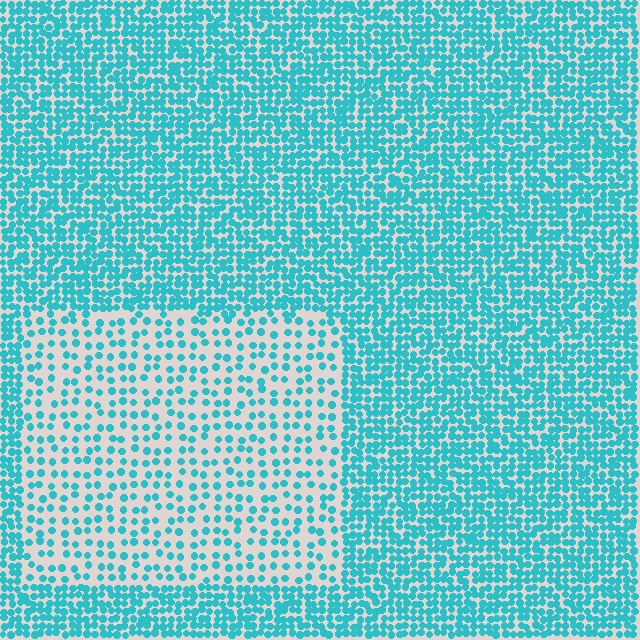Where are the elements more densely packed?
The elements are more densely packed outside the rectangle boundary.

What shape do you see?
I see a rectangle.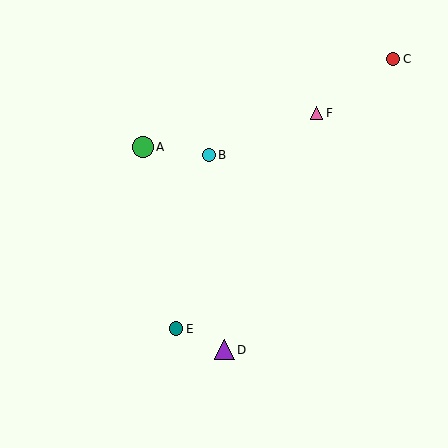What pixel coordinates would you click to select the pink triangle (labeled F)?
Click at (316, 113) to select the pink triangle F.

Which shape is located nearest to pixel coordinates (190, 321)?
The teal circle (labeled E) at (176, 329) is nearest to that location.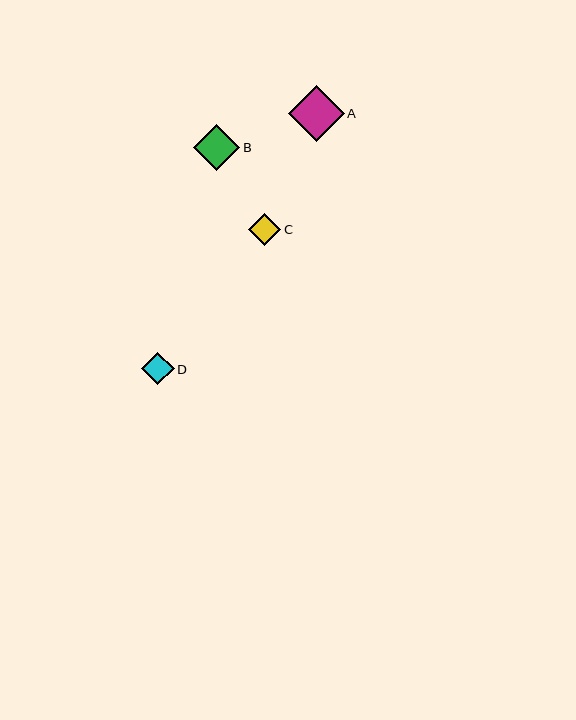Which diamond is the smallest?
Diamond C is the smallest with a size of approximately 32 pixels.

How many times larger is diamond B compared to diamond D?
Diamond B is approximately 1.4 times the size of diamond D.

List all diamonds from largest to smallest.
From largest to smallest: A, B, D, C.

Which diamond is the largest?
Diamond A is the largest with a size of approximately 56 pixels.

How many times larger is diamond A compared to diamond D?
Diamond A is approximately 1.7 times the size of diamond D.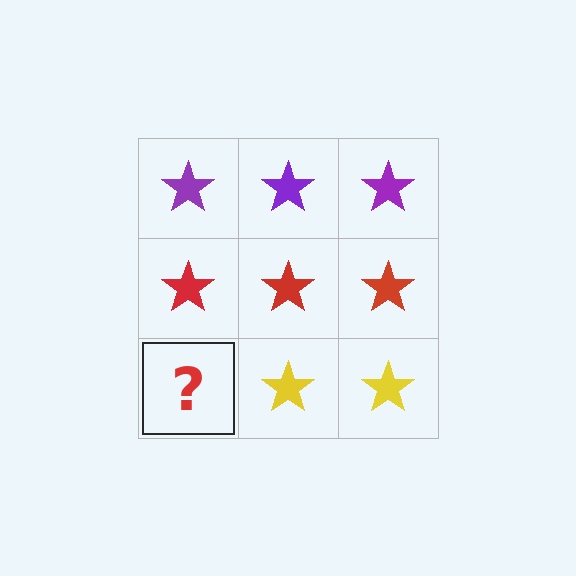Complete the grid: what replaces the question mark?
The question mark should be replaced with a yellow star.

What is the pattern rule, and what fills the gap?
The rule is that each row has a consistent color. The gap should be filled with a yellow star.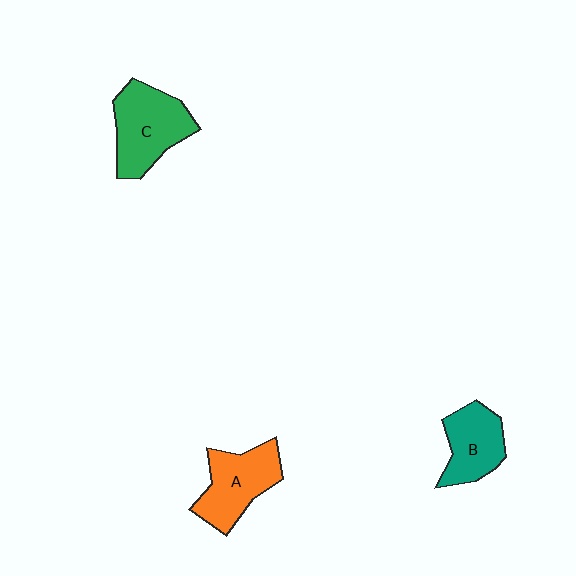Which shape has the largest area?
Shape C (green).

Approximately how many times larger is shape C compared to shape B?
Approximately 1.3 times.